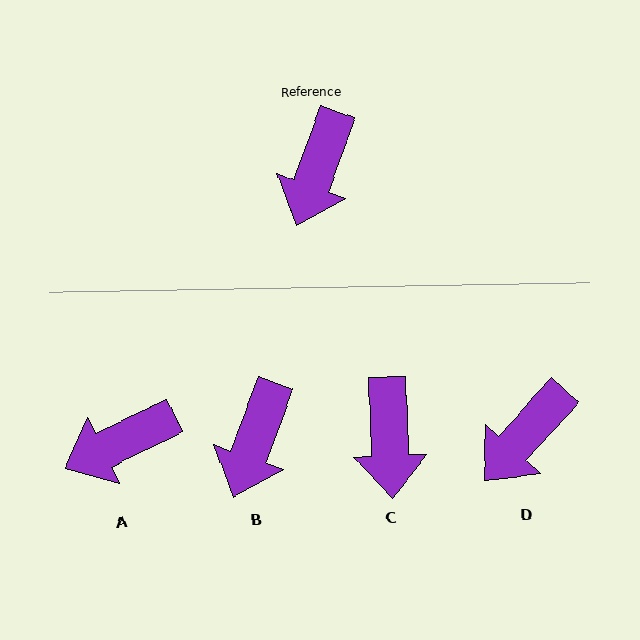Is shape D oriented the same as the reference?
No, it is off by about 22 degrees.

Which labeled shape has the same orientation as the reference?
B.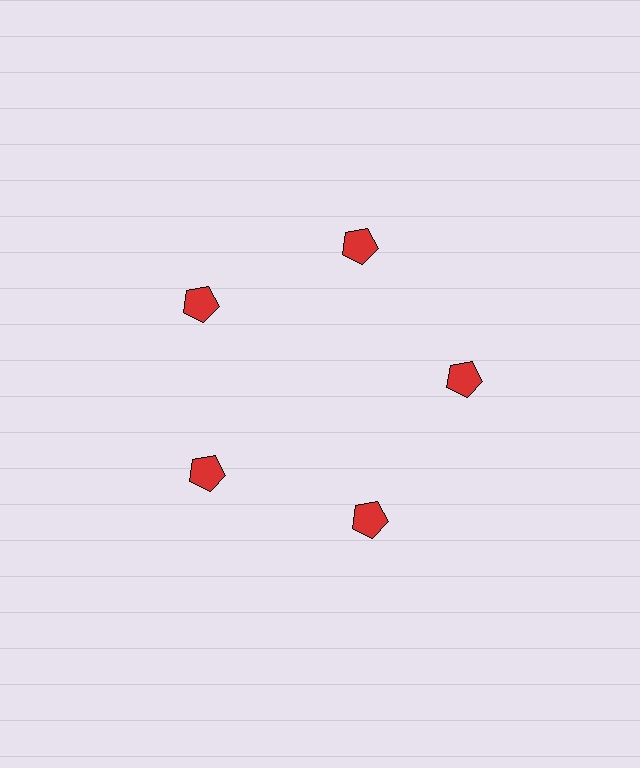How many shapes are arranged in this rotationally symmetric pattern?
There are 5 shapes, arranged in 5 groups of 1.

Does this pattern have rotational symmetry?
Yes, this pattern has 5-fold rotational symmetry. It looks the same after rotating 72 degrees around the center.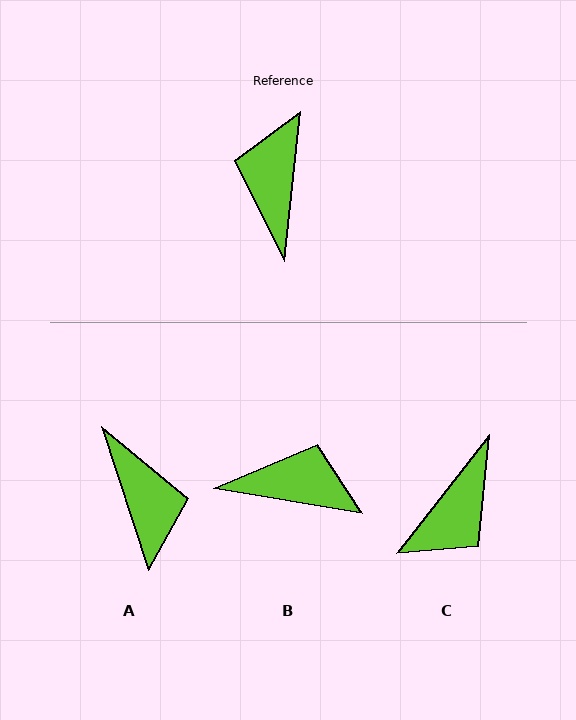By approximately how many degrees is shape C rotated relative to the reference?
Approximately 148 degrees counter-clockwise.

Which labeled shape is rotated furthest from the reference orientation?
A, about 156 degrees away.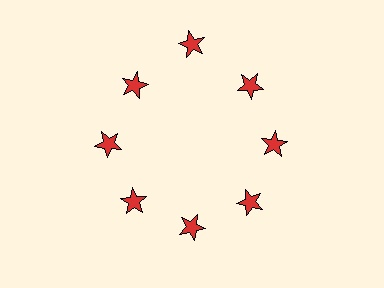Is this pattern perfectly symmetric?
No. The 8 red stars are arranged in a ring, but one element near the 12 o'clock position is pushed outward from the center, breaking the 8-fold rotational symmetry.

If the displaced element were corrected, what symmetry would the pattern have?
It would have 8-fold rotational symmetry — the pattern would map onto itself every 45 degrees.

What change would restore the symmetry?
The symmetry would be restored by moving it inward, back onto the ring so that all 8 stars sit at equal angles and equal distance from the center.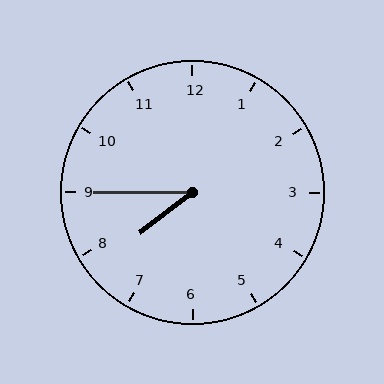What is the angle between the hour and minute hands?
Approximately 38 degrees.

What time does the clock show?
7:45.